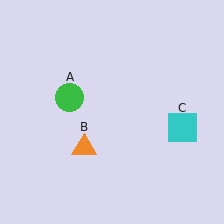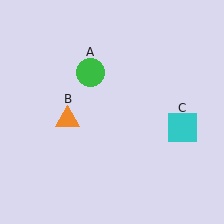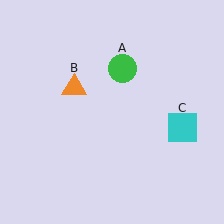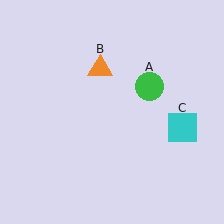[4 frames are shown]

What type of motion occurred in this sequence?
The green circle (object A), orange triangle (object B) rotated clockwise around the center of the scene.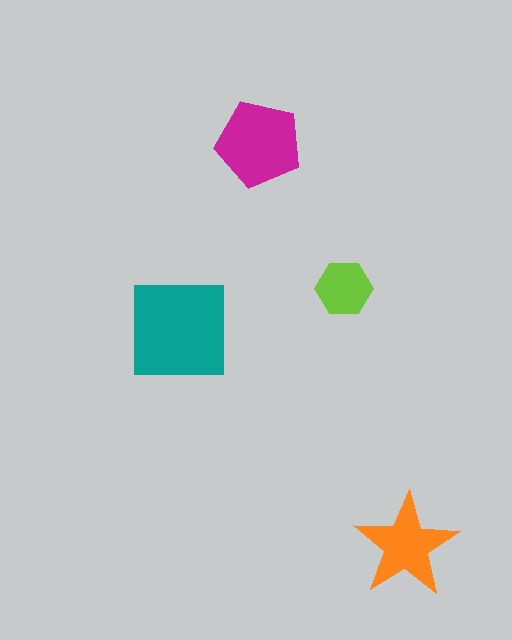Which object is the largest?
The teal square.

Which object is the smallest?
The lime hexagon.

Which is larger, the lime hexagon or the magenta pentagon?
The magenta pentagon.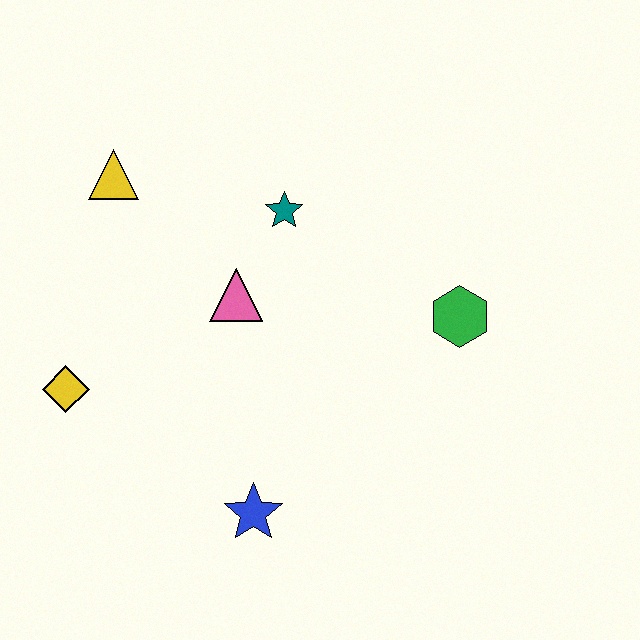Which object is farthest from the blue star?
The yellow triangle is farthest from the blue star.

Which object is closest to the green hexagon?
The teal star is closest to the green hexagon.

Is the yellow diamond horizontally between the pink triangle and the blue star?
No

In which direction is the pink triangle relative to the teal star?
The pink triangle is below the teal star.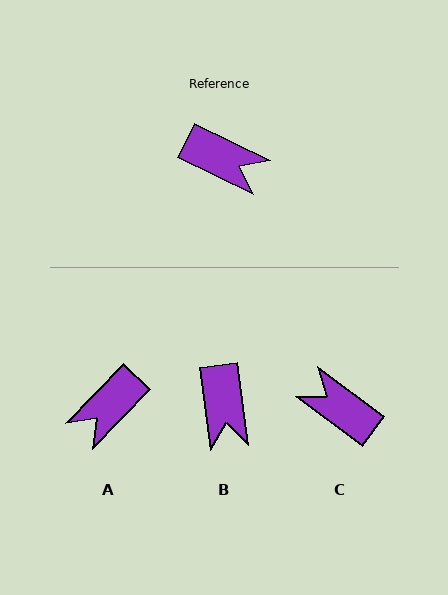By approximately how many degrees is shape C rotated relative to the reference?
Approximately 169 degrees counter-clockwise.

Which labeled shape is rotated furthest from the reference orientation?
C, about 169 degrees away.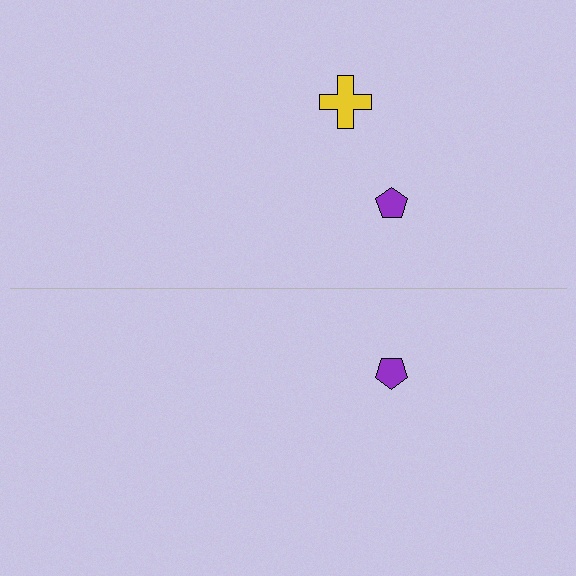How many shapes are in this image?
There are 3 shapes in this image.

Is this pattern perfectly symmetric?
No, the pattern is not perfectly symmetric. A yellow cross is missing from the bottom side.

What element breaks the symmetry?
A yellow cross is missing from the bottom side.